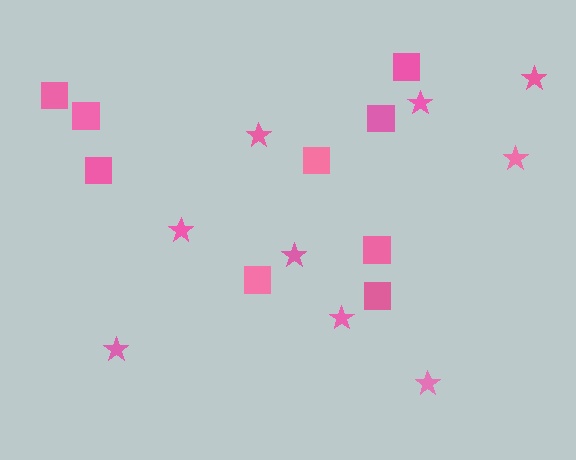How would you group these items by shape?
There are 2 groups: one group of stars (9) and one group of squares (9).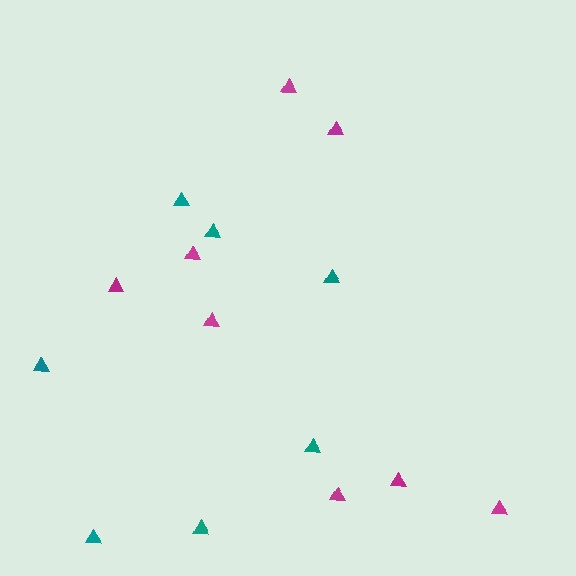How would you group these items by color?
There are 2 groups: one group of teal triangles (7) and one group of magenta triangles (8).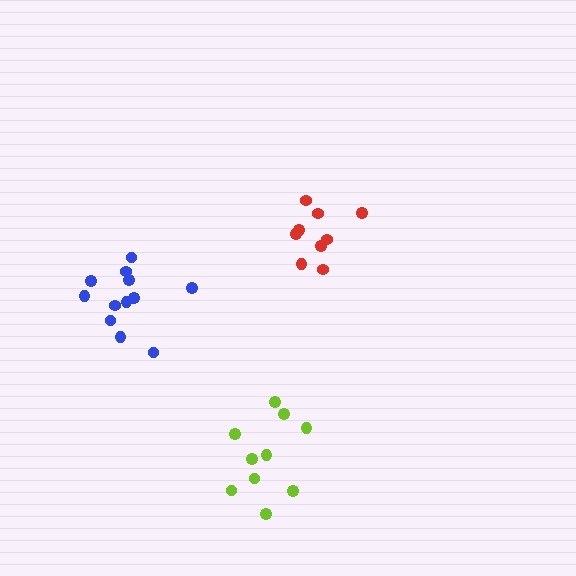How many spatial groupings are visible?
There are 3 spatial groupings.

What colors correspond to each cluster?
The clusters are colored: red, lime, blue.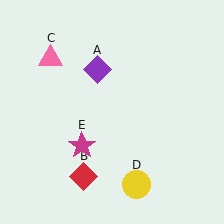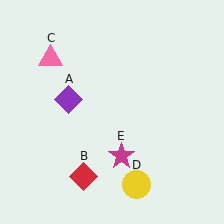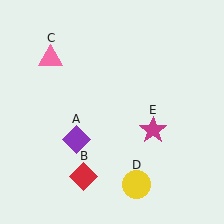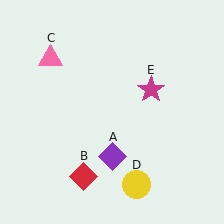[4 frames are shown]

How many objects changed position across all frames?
2 objects changed position: purple diamond (object A), magenta star (object E).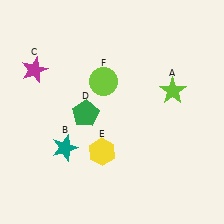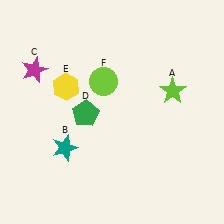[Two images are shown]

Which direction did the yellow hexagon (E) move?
The yellow hexagon (E) moved up.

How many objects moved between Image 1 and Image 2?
1 object moved between the two images.